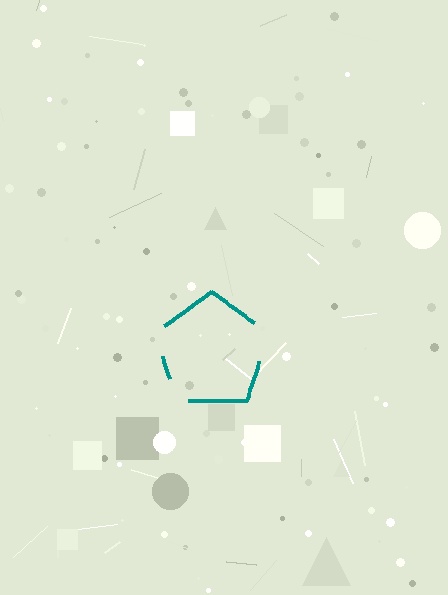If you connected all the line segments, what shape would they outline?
They would outline a pentagon.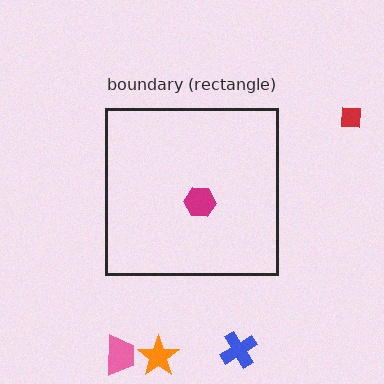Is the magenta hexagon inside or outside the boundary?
Inside.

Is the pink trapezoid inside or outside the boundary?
Outside.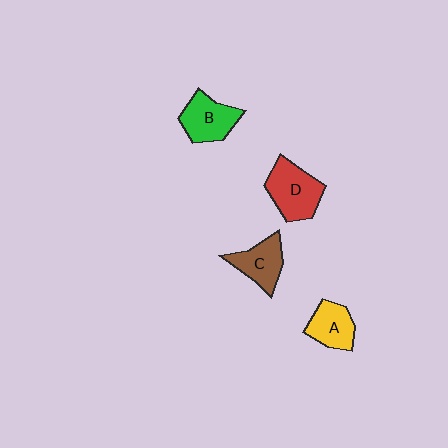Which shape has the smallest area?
Shape A (yellow).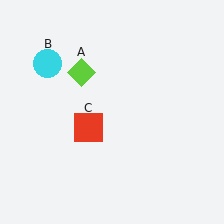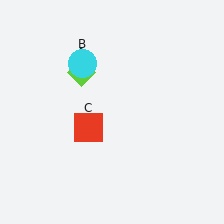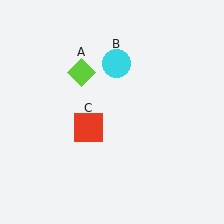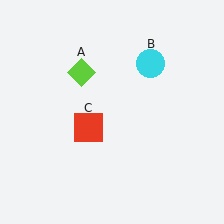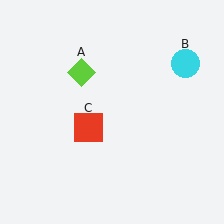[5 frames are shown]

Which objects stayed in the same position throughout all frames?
Lime diamond (object A) and red square (object C) remained stationary.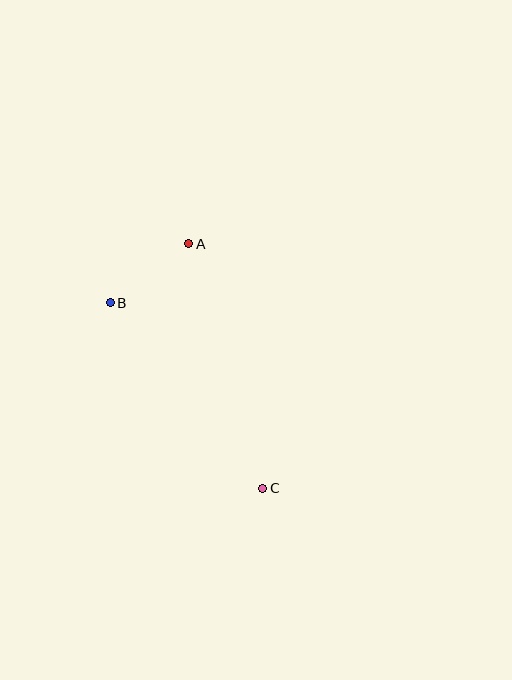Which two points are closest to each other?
Points A and B are closest to each other.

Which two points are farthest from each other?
Points A and C are farthest from each other.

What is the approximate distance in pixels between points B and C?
The distance between B and C is approximately 240 pixels.